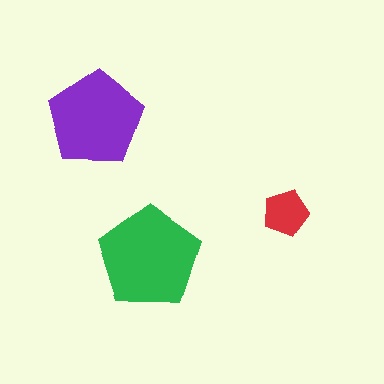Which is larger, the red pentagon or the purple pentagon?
The purple one.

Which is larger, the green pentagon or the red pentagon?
The green one.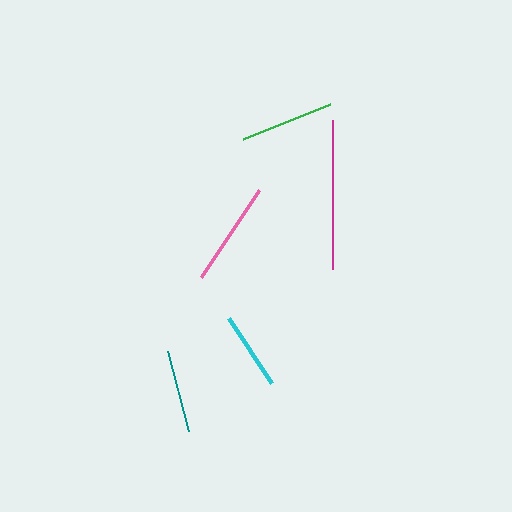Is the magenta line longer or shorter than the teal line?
The magenta line is longer than the teal line.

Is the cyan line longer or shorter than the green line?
The green line is longer than the cyan line.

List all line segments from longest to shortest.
From longest to shortest: magenta, pink, green, teal, cyan.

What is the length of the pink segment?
The pink segment is approximately 104 pixels long.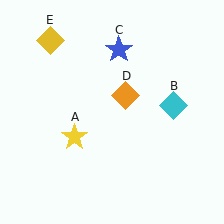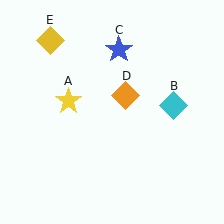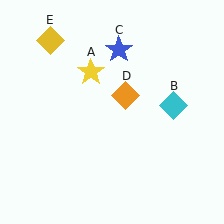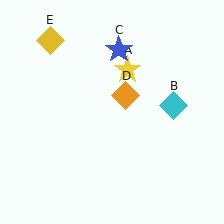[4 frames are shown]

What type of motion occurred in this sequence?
The yellow star (object A) rotated clockwise around the center of the scene.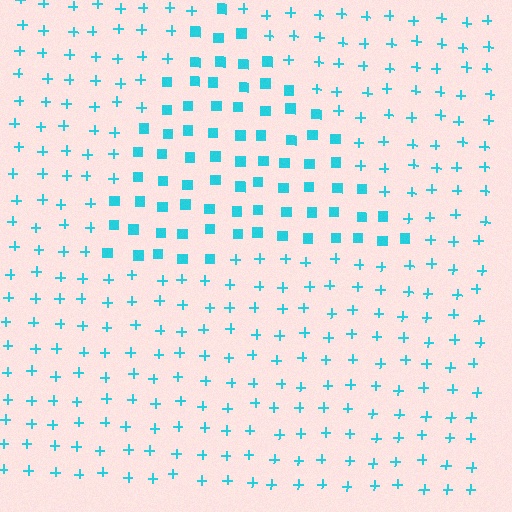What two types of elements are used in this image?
The image uses squares inside the triangle region and plus signs outside it.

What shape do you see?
I see a triangle.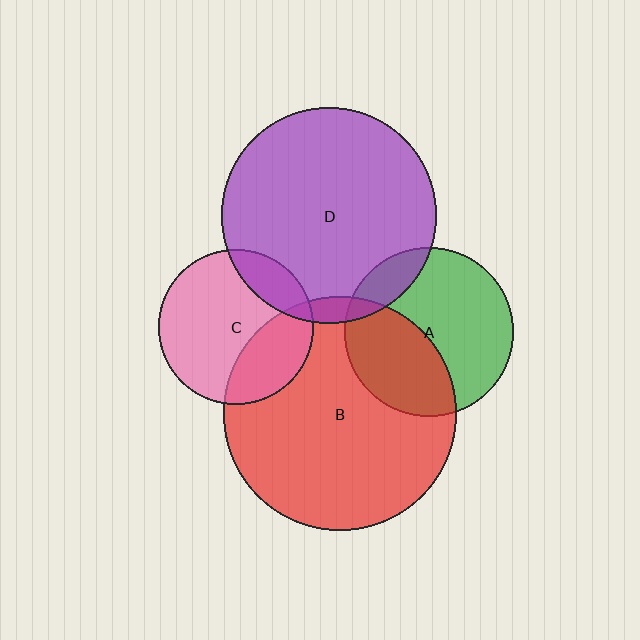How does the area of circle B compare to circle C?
Approximately 2.3 times.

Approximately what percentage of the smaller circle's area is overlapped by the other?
Approximately 15%.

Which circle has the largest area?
Circle B (red).